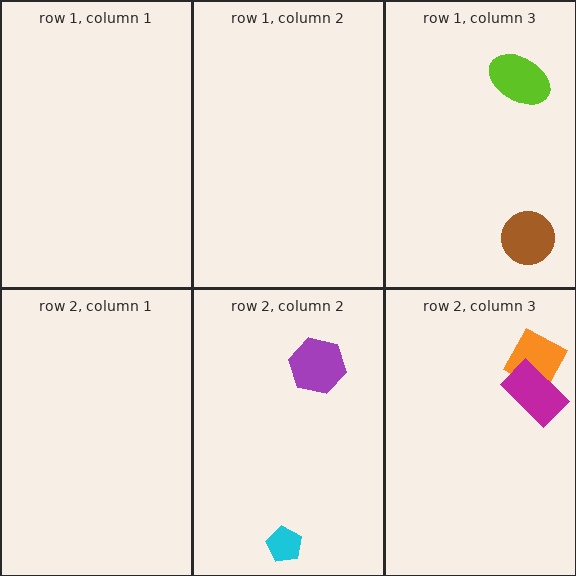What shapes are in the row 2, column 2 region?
The cyan pentagon, the purple hexagon.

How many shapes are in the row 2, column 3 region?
2.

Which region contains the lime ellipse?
The row 1, column 3 region.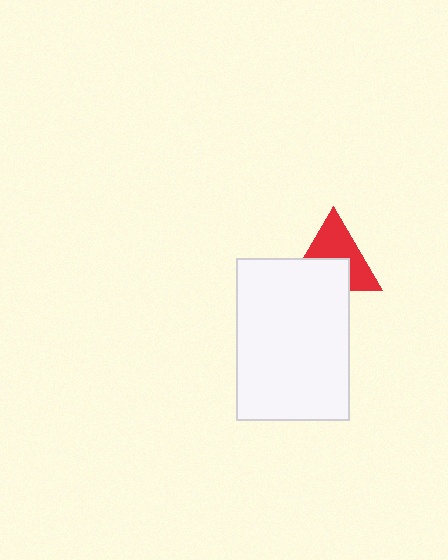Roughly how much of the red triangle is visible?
About half of it is visible (roughly 56%).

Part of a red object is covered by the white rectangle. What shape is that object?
It is a triangle.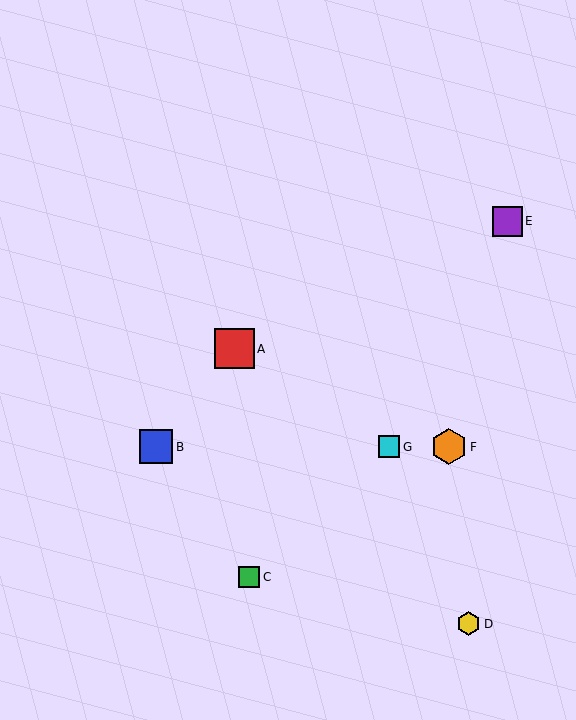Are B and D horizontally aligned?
No, B is at y≈447 and D is at y≈624.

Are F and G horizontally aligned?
Yes, both are at y≈447.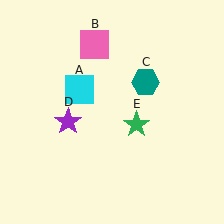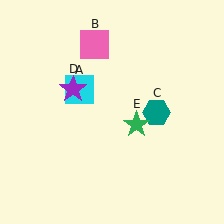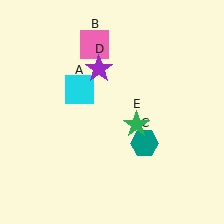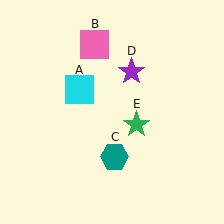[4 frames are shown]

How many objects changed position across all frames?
2 objects changed position: teal hexagon (object C), purple star (object D).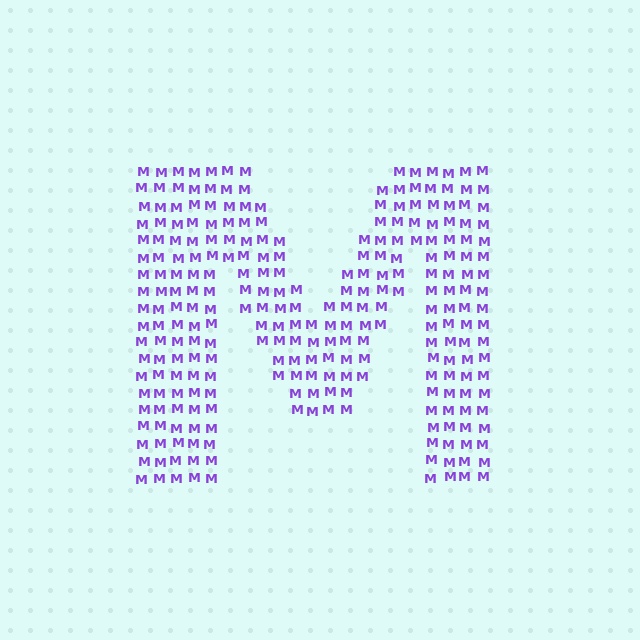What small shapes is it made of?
It is made of small letter M's.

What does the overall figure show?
The overall figure shows the letter M.